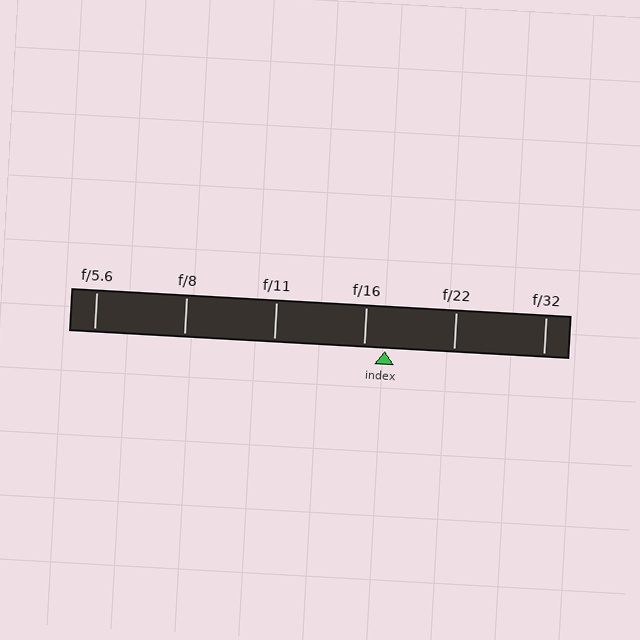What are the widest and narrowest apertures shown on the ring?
The widest aperture shown is f/5.6 and the narrowest is f/32.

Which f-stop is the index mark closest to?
The index mark is closest to f/16.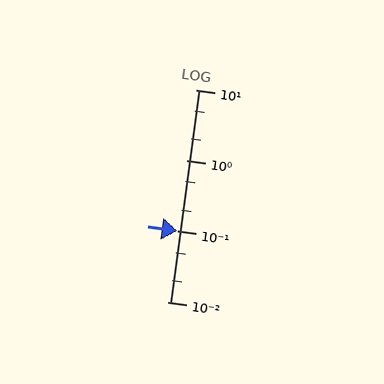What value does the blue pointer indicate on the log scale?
The pointer indicates approximately 0.1.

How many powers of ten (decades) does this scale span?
The scale spans 3 decades, from 0.01 to 10.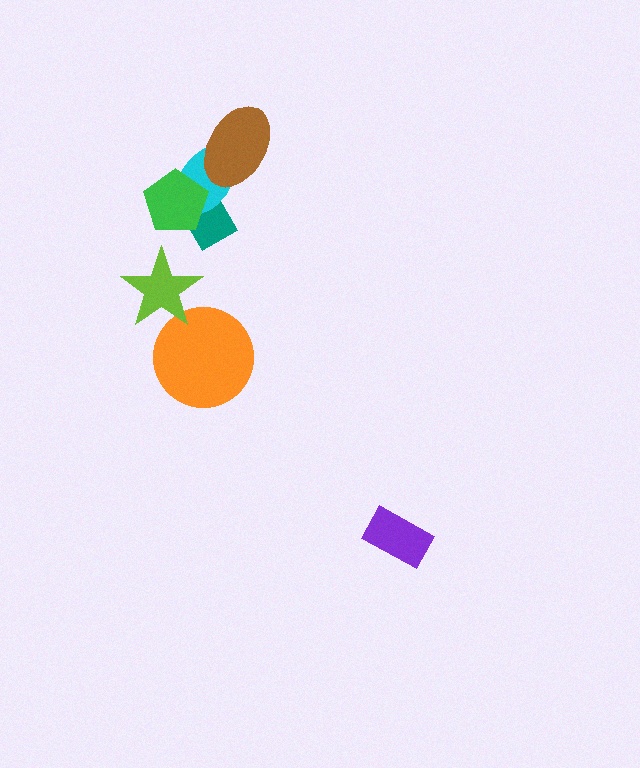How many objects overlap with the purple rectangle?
0 objects overlap with the purple rectangle.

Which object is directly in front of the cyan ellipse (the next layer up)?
The brown ellipse is directly in front of the cyan ellipse.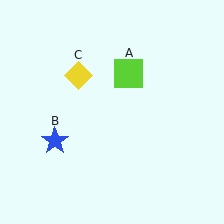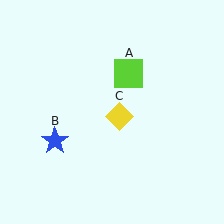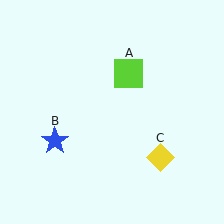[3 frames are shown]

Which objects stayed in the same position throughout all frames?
Lime square (object A) and blue star (object B) remained stationary.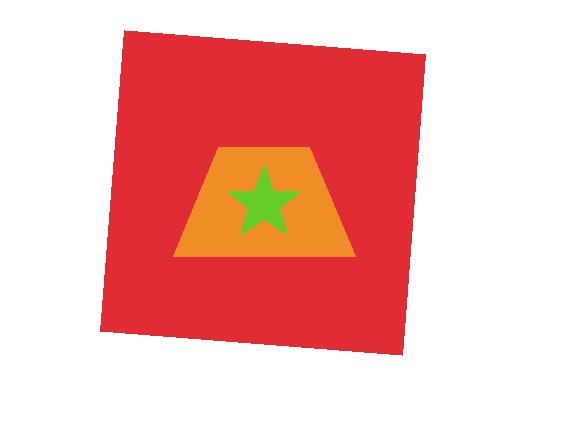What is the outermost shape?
The red square.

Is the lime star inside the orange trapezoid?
Yes.